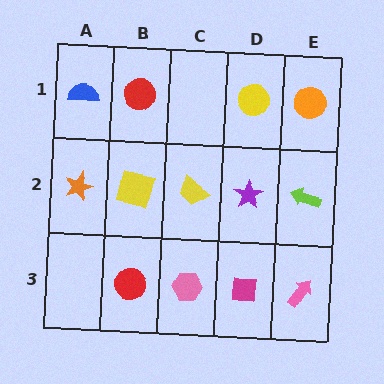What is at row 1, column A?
A blue semicircle.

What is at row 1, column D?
A yellow circle.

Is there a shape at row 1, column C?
No, that cell is empty.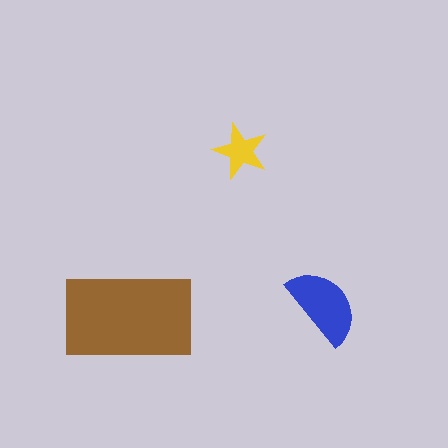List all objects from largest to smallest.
The brown rectangle, the blue semicircle, the yellow star.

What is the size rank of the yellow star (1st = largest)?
3rd.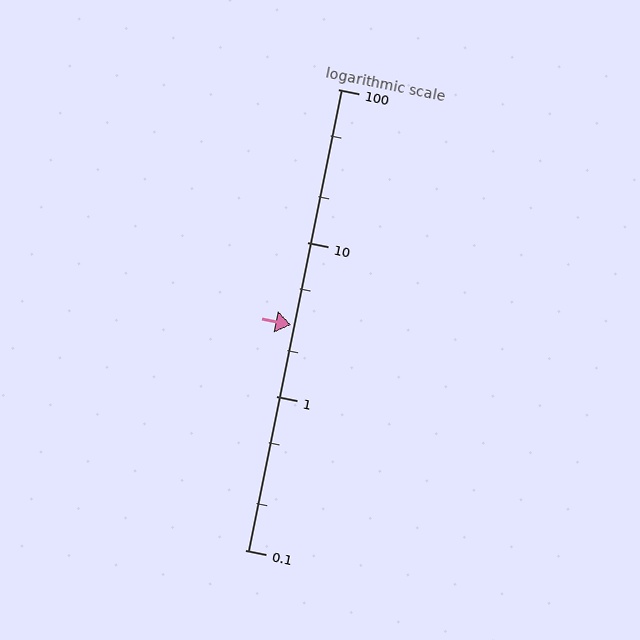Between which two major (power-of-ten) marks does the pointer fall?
The pointer is between 1 and 10.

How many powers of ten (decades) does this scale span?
The scale spans 3 decades, from 0.1 to 100.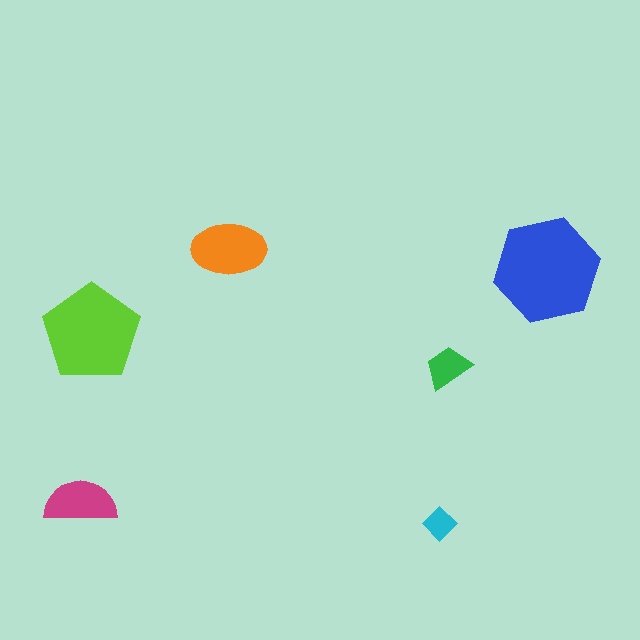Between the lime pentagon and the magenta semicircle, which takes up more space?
The lime pentagon.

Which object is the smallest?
The cyan diamond.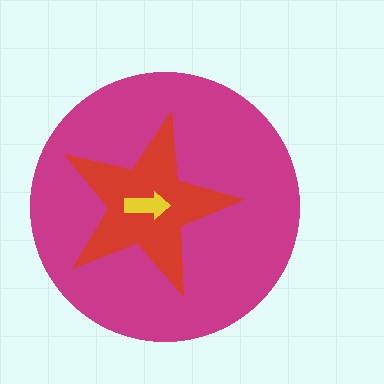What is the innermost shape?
The yellow arrow.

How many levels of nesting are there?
3.